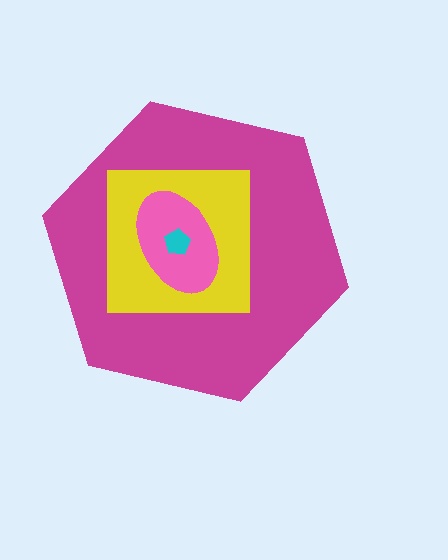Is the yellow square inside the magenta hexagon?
Yes.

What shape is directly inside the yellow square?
The pink ellipse.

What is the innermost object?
The cyan pentagon.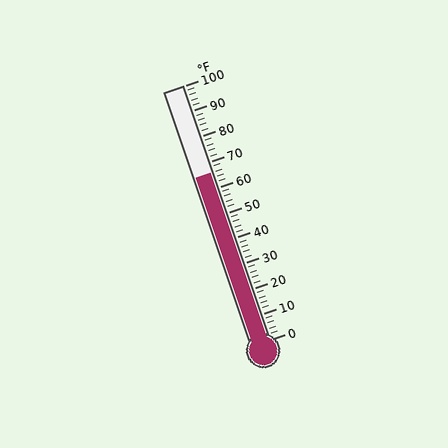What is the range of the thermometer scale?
The thermometer scale ranges from 0°F to 100°F.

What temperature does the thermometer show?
The thermometer shows approximately 66°F.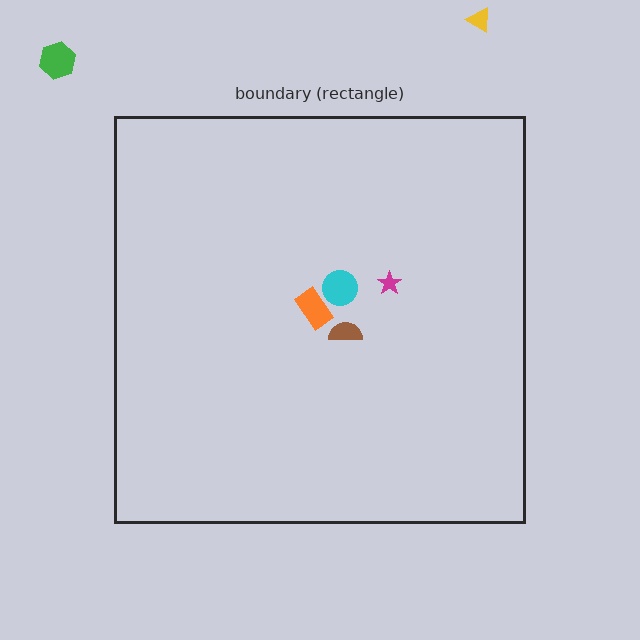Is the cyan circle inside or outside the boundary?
Inside.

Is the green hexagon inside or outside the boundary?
Outside.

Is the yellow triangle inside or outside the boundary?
Outside.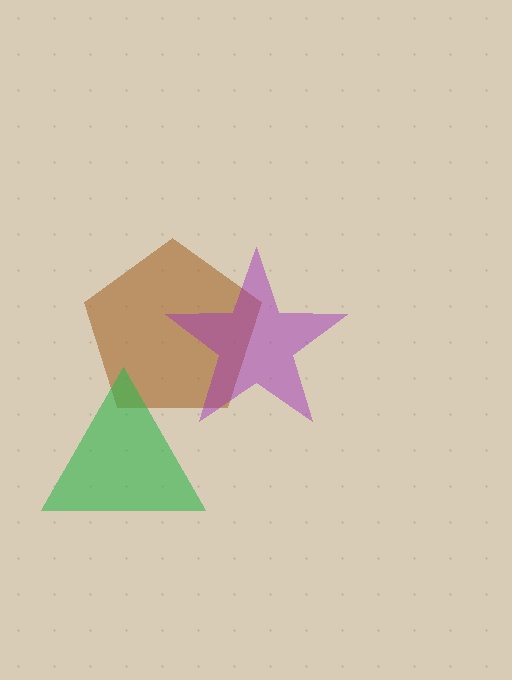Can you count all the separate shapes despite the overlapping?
Yes, there are 3 separate shapes.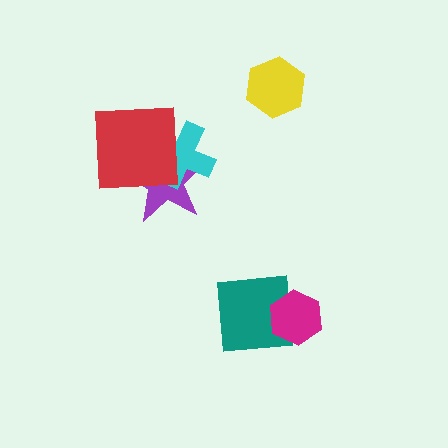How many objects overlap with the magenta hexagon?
1 object overlaps with the magenta hexagon.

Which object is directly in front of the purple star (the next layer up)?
The cyan cross is directly in front of the purple star.